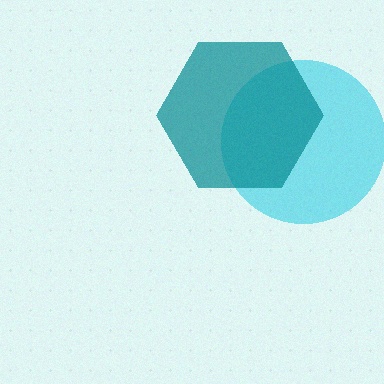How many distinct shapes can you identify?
There are 2 distinct shapes: a cyan circle, a teal hexagon.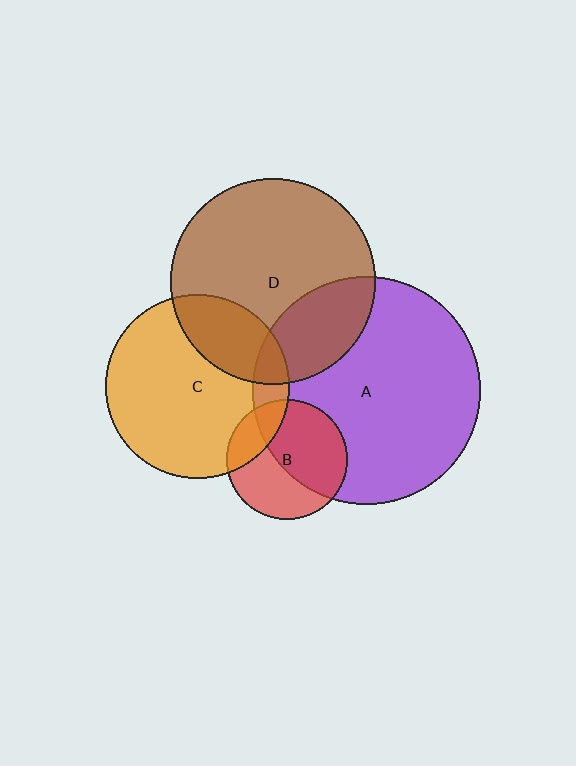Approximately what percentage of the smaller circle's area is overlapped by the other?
Approximately 55%.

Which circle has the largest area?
Circle A (purple).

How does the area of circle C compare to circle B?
Approximately 2.3 times.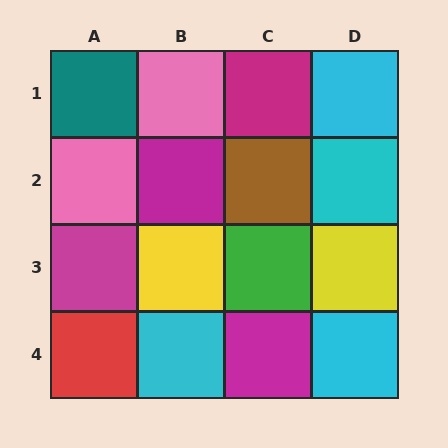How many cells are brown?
1 cell is brown.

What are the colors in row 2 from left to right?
Pink, magenta, brown, cyan.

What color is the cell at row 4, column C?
Magenta.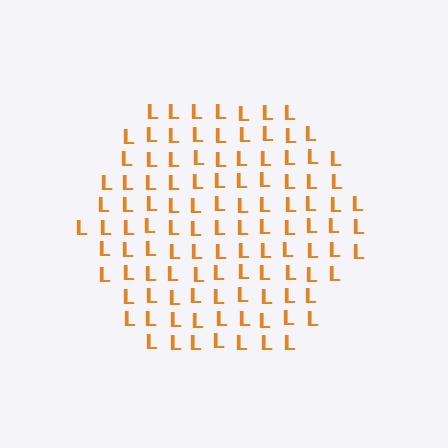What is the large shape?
The large shape is a hexagon.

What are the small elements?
The small elements are letter L's.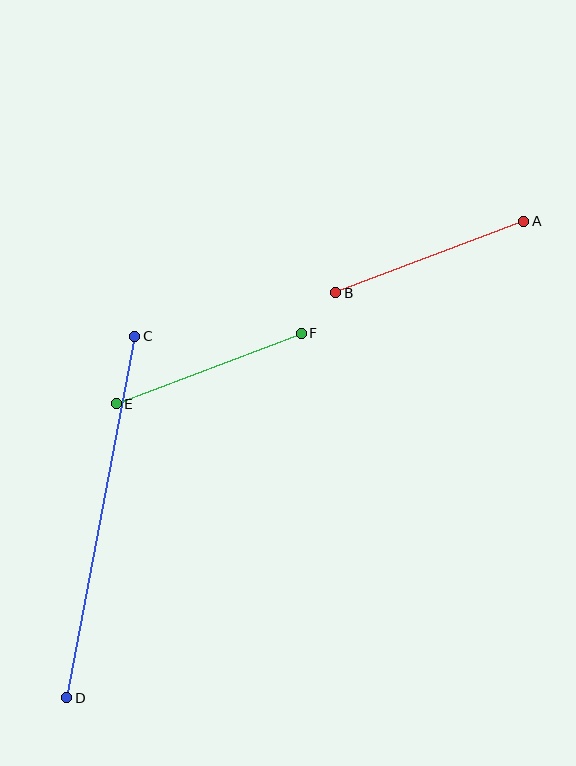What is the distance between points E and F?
The distance is approximately 198 pixels.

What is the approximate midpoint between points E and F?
The midpoint is at approximately (209, 368) pixels.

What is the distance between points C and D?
The distance is approximately 368 pixels.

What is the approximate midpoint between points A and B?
The midpoint is at approximately (430, 257) pixels.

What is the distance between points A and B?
The distance is approximately 201 pixels.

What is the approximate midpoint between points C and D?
The midpoint is at approximately (101, 517) pixels.